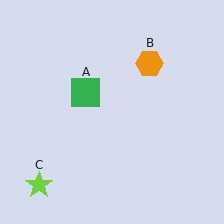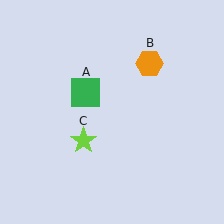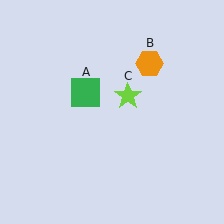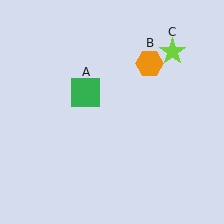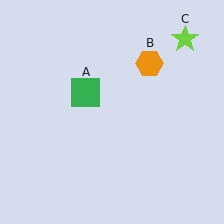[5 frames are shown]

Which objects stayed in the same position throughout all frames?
Green square (object A) and orange hexagon (object B) remained stationary.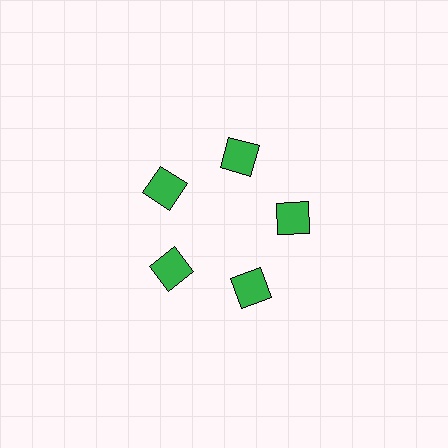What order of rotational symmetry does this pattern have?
This pattern has 5-fold rotational symmetry.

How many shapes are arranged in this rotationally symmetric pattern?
There are 5 shapes, arranged in 5 groups of 1.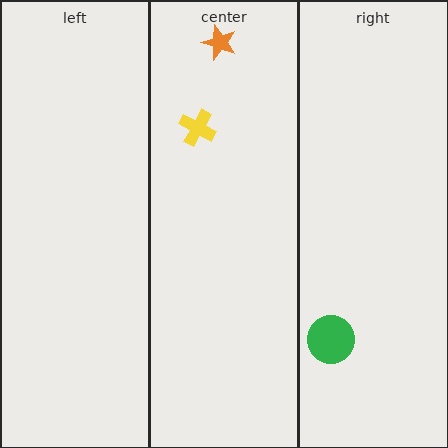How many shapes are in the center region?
2.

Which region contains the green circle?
The right region.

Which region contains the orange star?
The center region.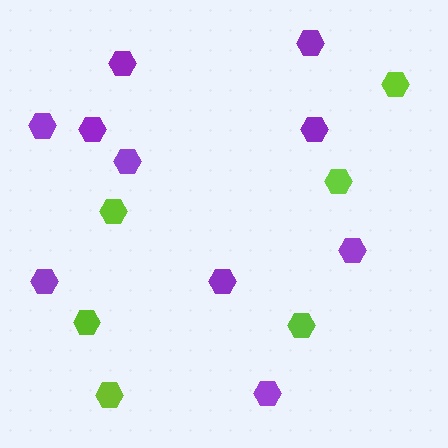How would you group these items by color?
There are 2 groups: one group of lime hexagons (6) and one group of purple hexagons (10).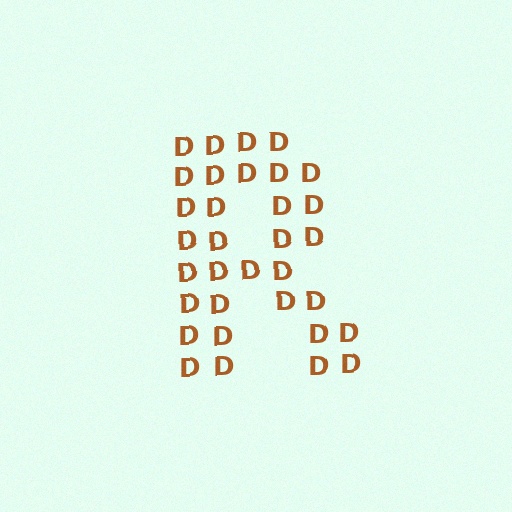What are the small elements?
The small elements are letter D's.